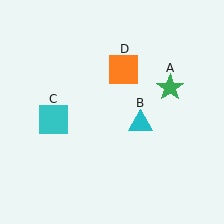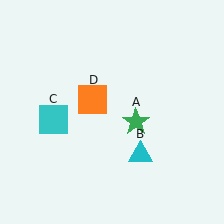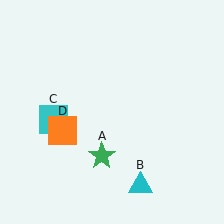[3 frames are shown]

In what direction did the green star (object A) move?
The green star (object A) moved down and to the left.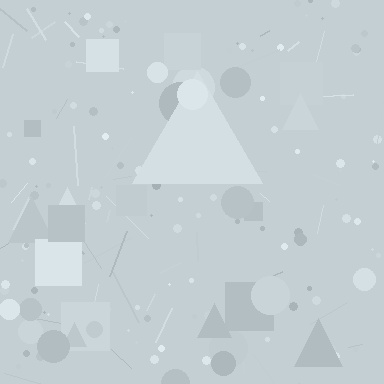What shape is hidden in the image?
A triangle is hidden in the image.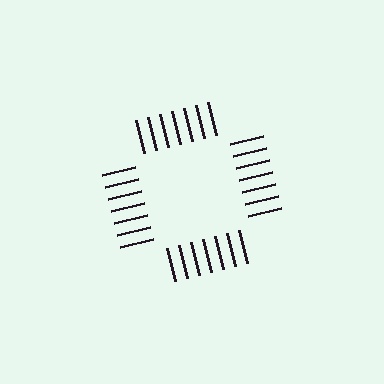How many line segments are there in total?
28 — 7 along each of the 4 edges.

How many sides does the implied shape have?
4 sides — the line-ends trace a square.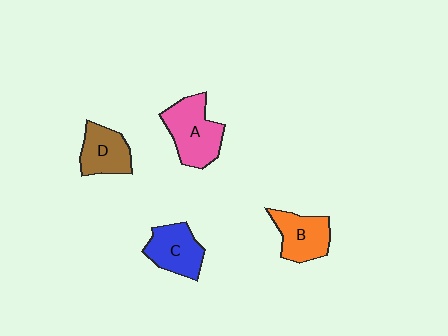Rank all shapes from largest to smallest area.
From largest to smallest: A (pink), B (orange), C (blue), D (brown).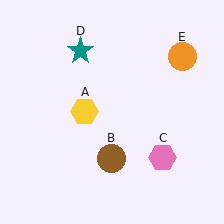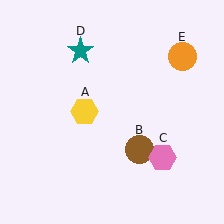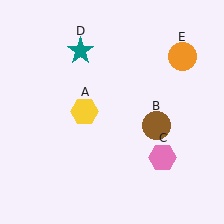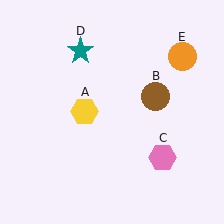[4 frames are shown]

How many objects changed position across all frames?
1 object changed position: brown circle (object B).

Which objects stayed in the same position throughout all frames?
Yellow hexagon (object A) and pink hexagon (object C) and teal star (object D) and orange circle (object E) remained stationary.